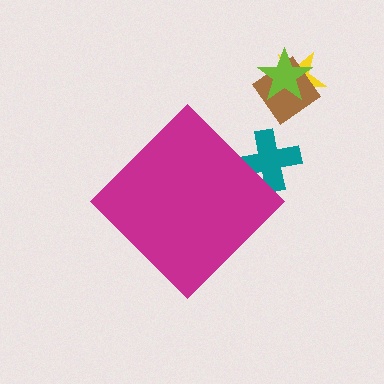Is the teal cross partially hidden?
Yes, the teal cross is partially hidden behind the magenta diamond.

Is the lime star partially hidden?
No, the lime star is fully visible.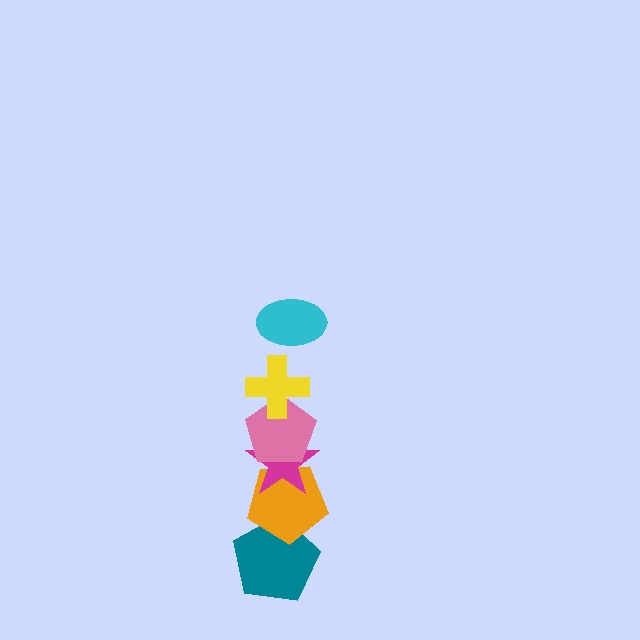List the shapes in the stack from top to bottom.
From top to bottom: the cyan ellipse, the yellow cross, the pink pentagon, the magenta star, the orange pentagon, the teal pentagon.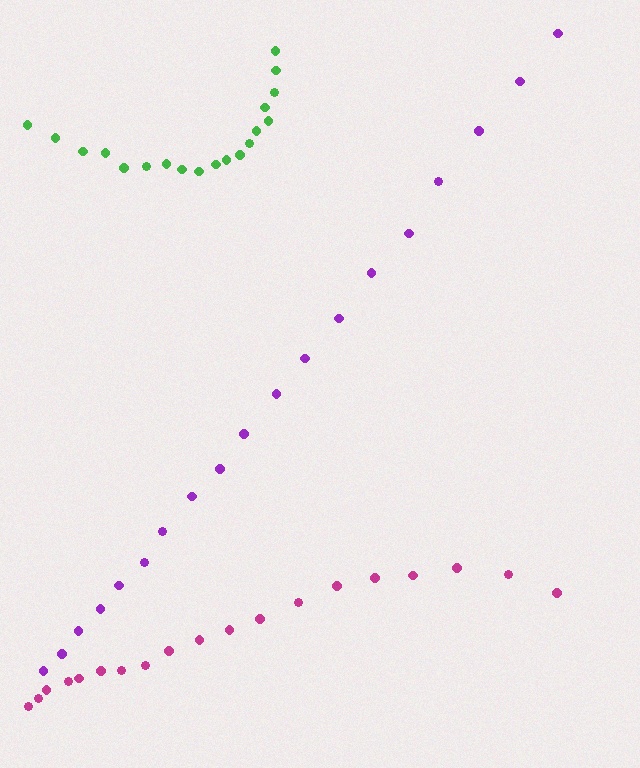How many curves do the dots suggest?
There are 3 distinct paths.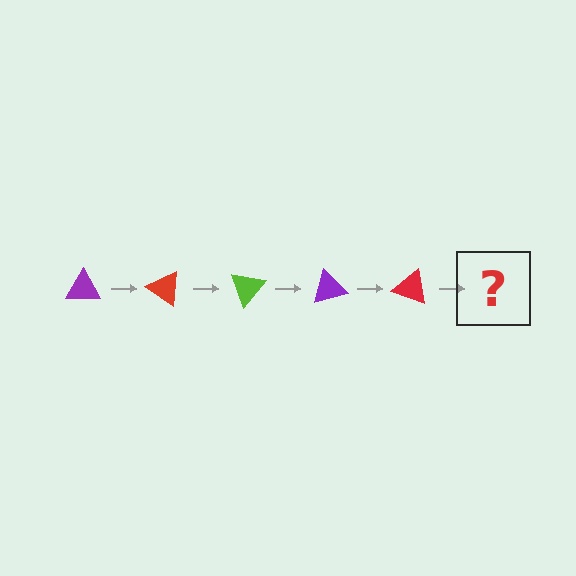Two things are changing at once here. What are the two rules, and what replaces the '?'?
The two rules are that it rotates 35 degrees each step and the color cycles through purple, red, and lime. The '?' should be a lime triangle, rotated 175 degrees from the start.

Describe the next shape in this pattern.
It should be a lime triangle, rotated 175 degrees from the start.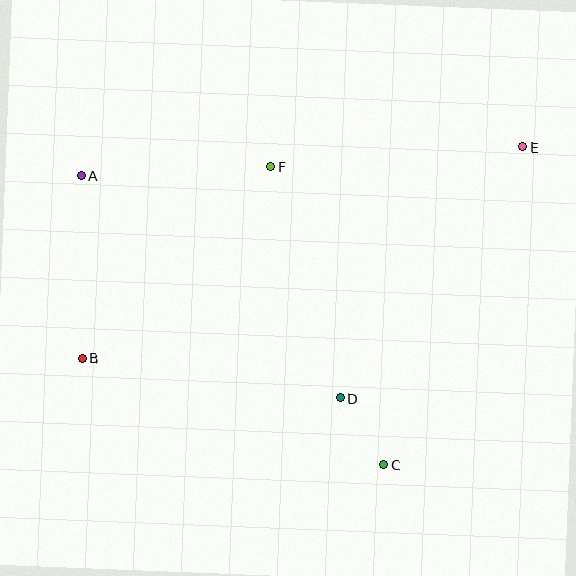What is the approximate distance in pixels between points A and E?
The distance between A and E is approximately 442 pixels.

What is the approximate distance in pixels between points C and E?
The distance between C and E is approximately 347 pixels.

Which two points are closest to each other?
Points C and D are closest to each other.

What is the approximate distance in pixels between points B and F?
The distance between B and F is approximately 269 pixels.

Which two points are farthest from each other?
Points B and E are farthest from each other.